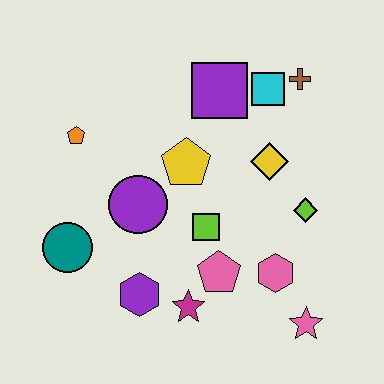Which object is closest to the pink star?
The pink hexagon is closest to the pink star.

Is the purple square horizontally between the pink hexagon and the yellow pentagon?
Yes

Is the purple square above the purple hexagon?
Yes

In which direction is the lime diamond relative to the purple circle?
The lime diamond is to the right of the purple circle.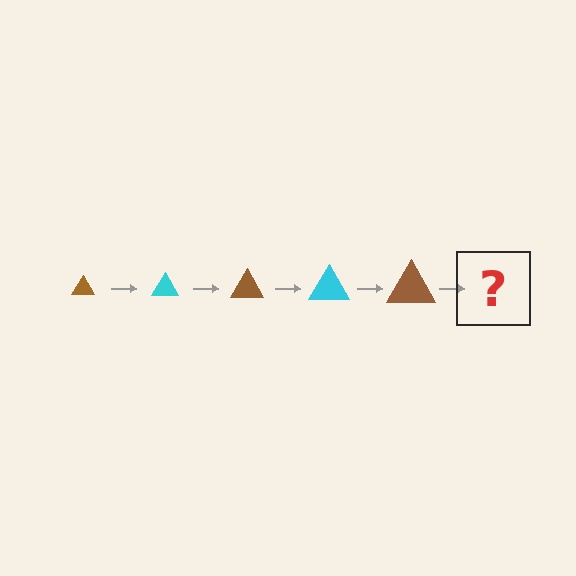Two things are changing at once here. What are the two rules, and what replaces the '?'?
The two rules are that the triangle grows larger each step and the color cycles through brown and cyan. The '?' should be a cyan triangle, larger than the previous one.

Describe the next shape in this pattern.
It should be a cyan triangle, larger than the previous one.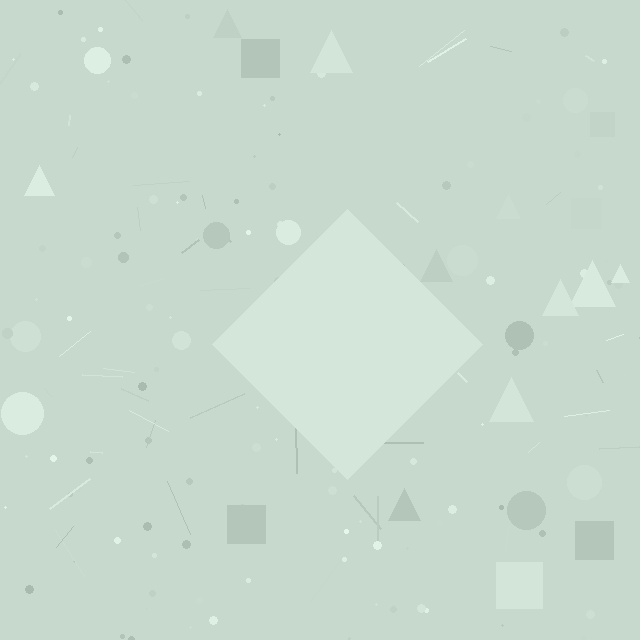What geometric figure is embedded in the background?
A diamond is embedded in the background.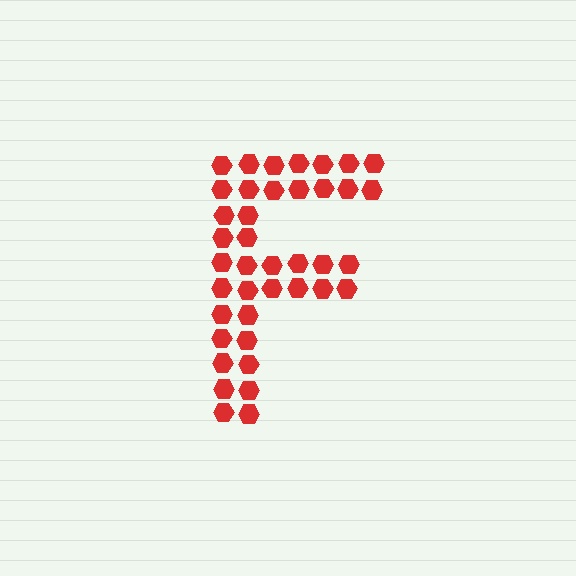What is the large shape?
The large shape is the letter F.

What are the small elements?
The small elements are hexagons.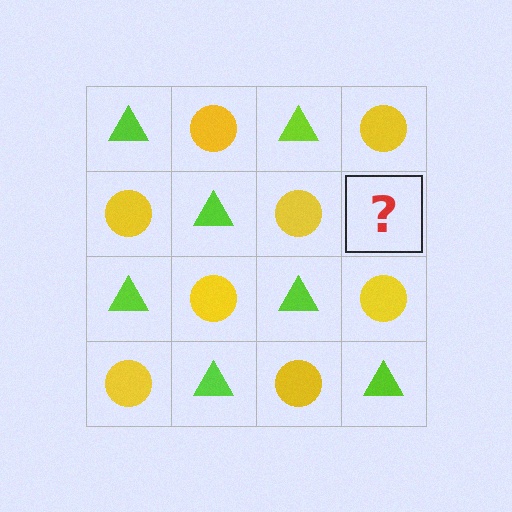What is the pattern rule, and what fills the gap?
The rule is that it alternates lime triangle and yellow circle in a checkerboard pattern. The gap should be filled with a lime triangle.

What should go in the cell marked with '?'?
The missing cell should contain a lime triangle.